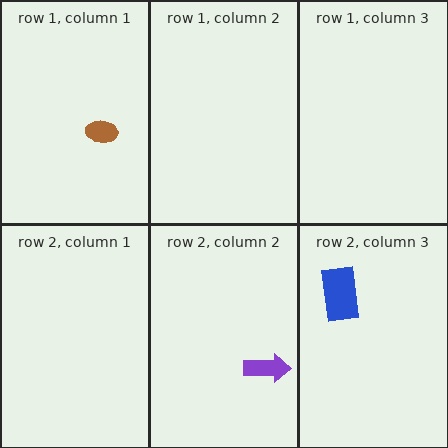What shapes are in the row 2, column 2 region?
The purple arrow.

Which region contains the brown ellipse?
The row 1, column 1 region.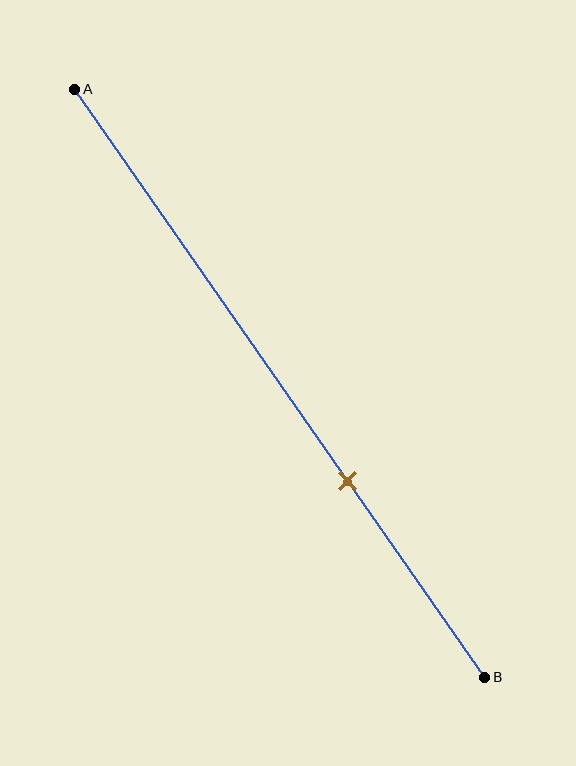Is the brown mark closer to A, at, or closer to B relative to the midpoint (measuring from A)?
The brown mark is closer to point B than the midpoint of segment AB.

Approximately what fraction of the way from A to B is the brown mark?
The brown mark is approximately 65% of the way from A to B.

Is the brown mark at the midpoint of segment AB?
No, the mark is at about 65% from A, not at the 50% midpoint.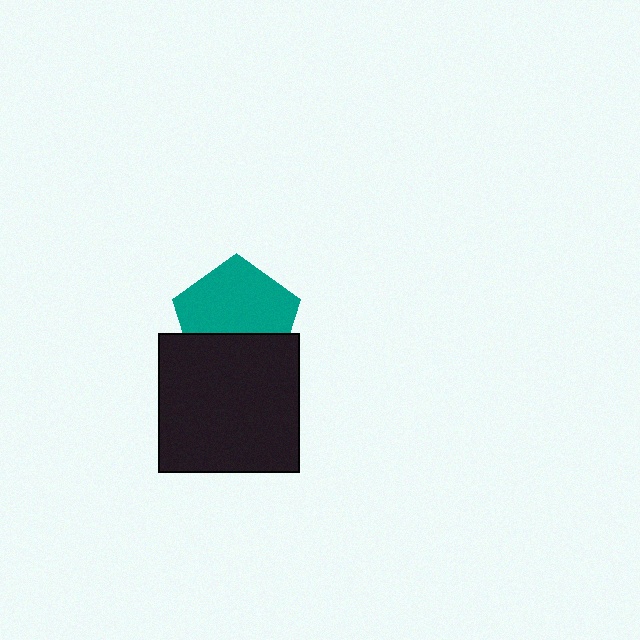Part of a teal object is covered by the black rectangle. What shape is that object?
It is a pentagon.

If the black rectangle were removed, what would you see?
You would see the complete teal pentagon.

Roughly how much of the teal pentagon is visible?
About half of it is visible (roughly 64%).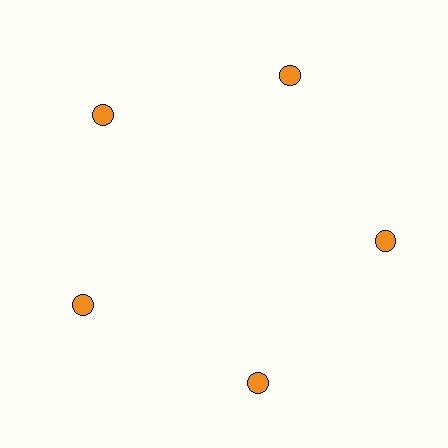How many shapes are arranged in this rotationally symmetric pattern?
There are 5 shapes, arranged in 5 groups of 1.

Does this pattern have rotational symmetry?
Yes, this pattern has 5-fold rotational symmetry. It looks the same after rotating 72 degrees around the center.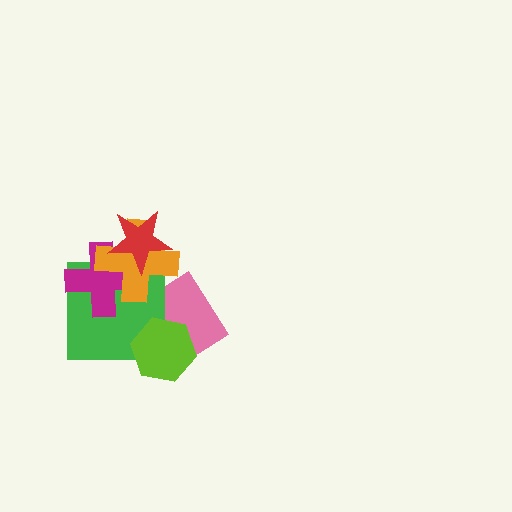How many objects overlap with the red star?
3 objects overlap with the red star.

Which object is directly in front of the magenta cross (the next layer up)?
The orange cross is directly in front of the magenta cross.